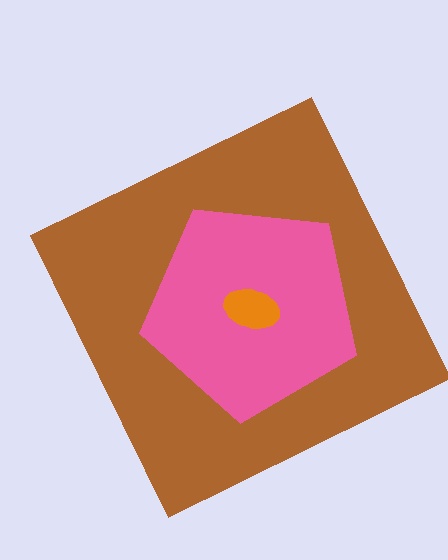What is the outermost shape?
The brown square.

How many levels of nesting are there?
3.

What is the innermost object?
The orange ellipse.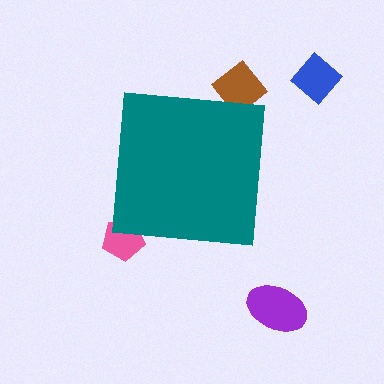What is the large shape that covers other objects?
A teal square.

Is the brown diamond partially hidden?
Yes, the brown diamond is partially hidden behind the teal square.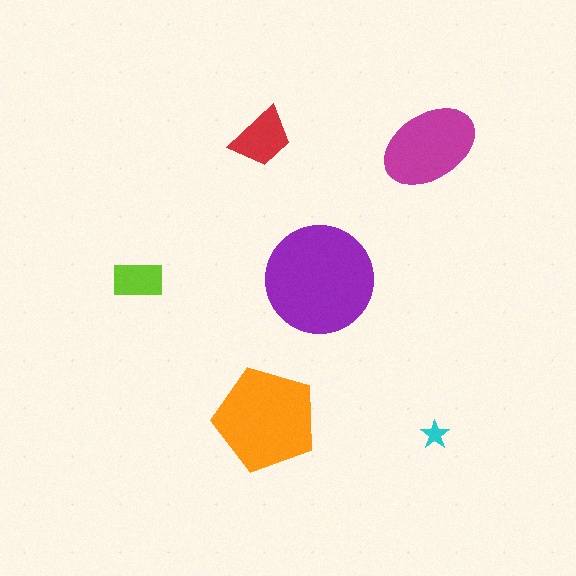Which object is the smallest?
The cyan star.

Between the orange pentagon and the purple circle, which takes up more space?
The purple circle.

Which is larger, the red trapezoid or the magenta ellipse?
The magenta ellipse.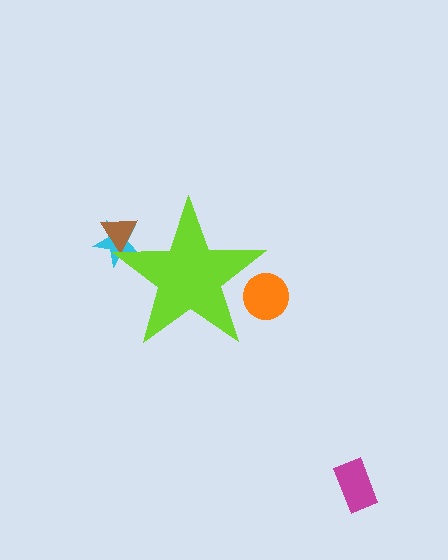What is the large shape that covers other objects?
A lime star.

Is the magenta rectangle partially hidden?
No, the magenta rectangle is fully visible.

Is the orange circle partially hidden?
Yes, the orange circle is partially hidden behind the lime star.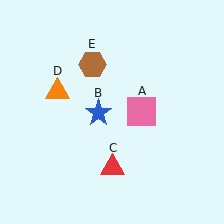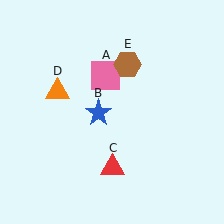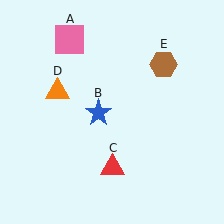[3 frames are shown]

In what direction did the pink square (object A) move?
The pink square (object A) moved up and to the left.